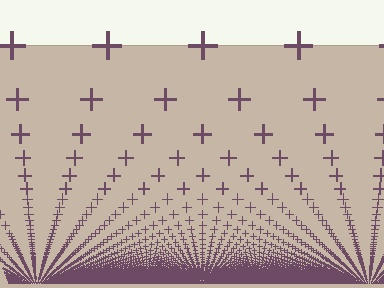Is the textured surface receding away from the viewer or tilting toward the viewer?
The surface appears to tilt toward the viewer. Texture elements get larger and sparser toward the top.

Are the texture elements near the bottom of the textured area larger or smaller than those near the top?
Smaller. The gradient is inverted — elements near the bottom are smaller and denser.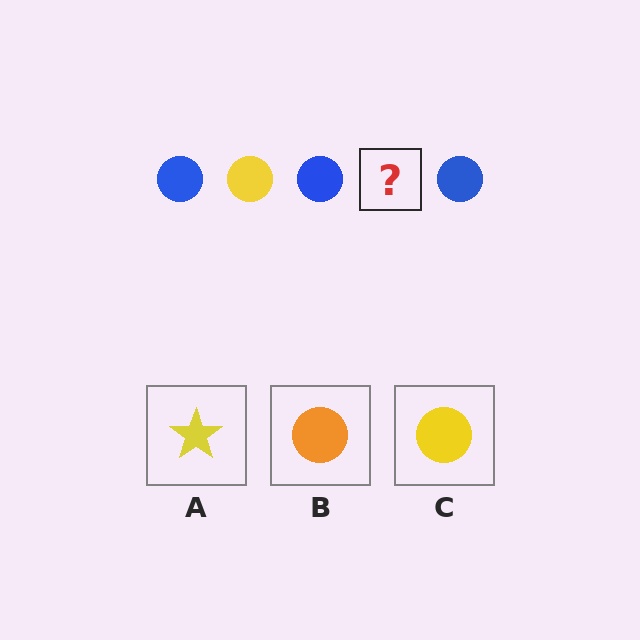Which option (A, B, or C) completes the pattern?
C.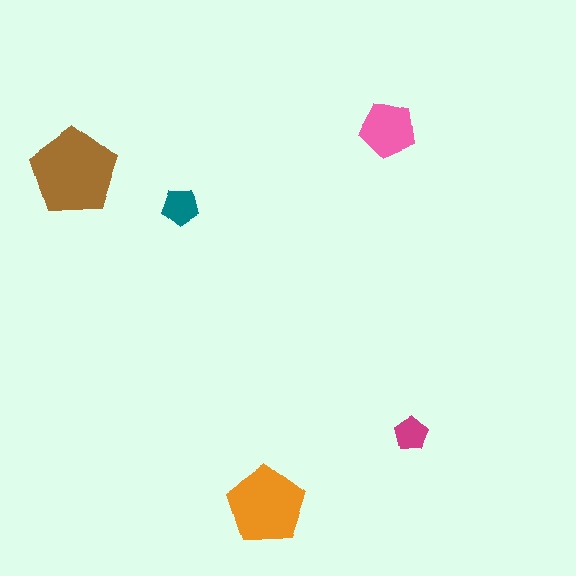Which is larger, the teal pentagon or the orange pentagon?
The orange one.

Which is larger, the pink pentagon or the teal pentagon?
The pink one.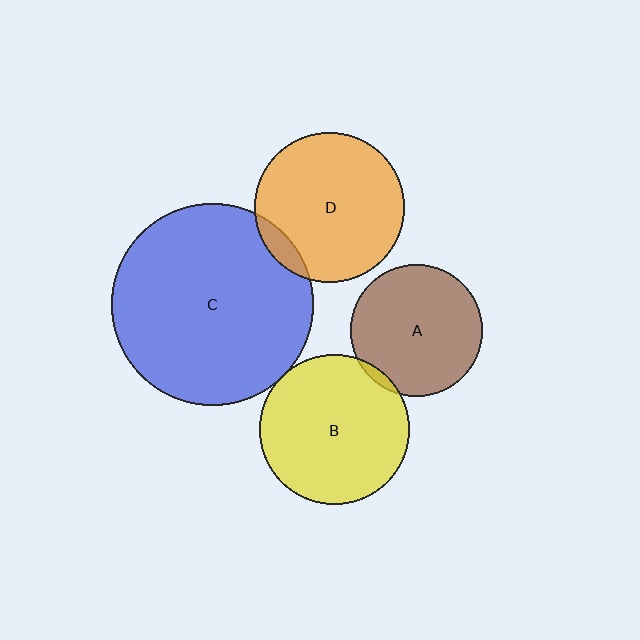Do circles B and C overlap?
Yes.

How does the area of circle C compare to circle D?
Approximately 1.8 times.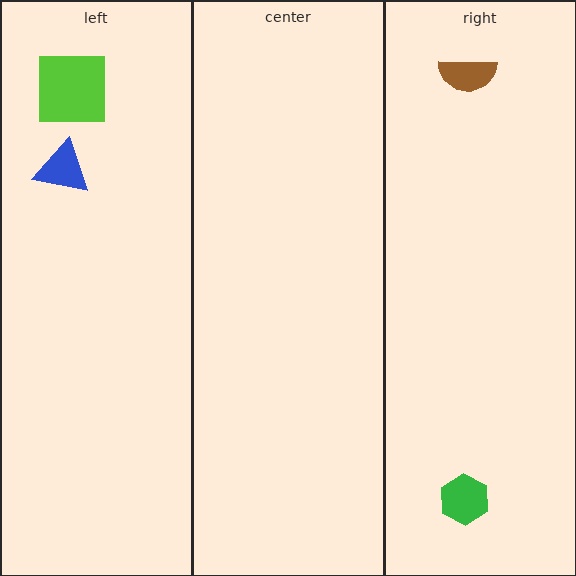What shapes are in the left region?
The lime square, the blue triangle.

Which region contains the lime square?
The left region.